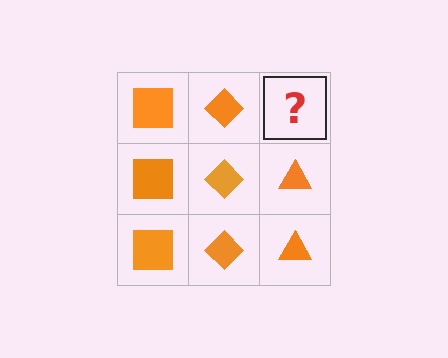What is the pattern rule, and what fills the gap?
The rule is that each column has a consistent shape. The gap should be filled with an orange triangle.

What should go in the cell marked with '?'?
The missing cell should contain an orange triangle.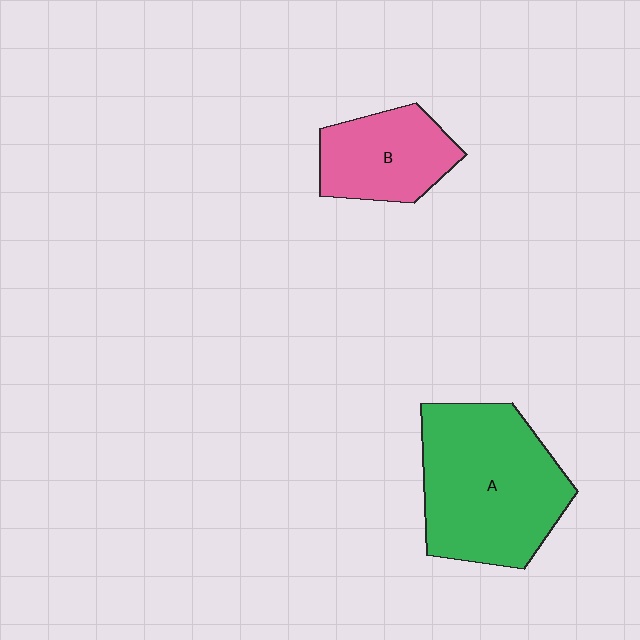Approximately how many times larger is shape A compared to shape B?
Approximately 1.9 times.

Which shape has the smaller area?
Shape B (pink).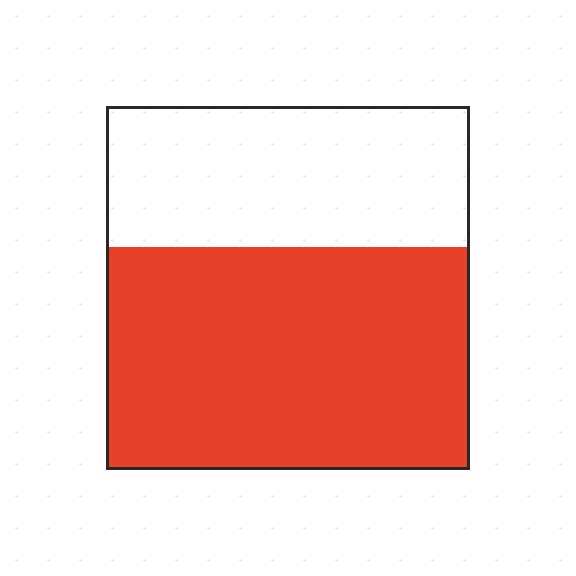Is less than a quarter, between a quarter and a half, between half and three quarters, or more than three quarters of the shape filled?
Between half and three quarters.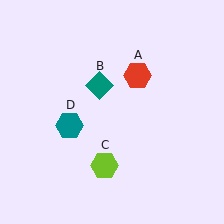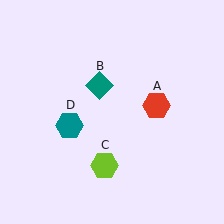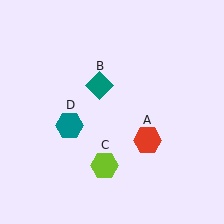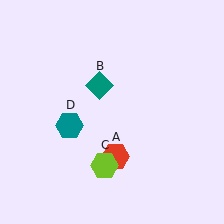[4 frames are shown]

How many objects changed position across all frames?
1 object changed position: red hexagon (object A).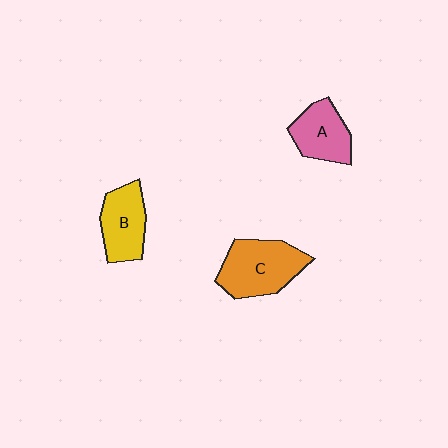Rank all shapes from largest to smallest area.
From largest to smallest: C (orange), B (yellow), A (pink).